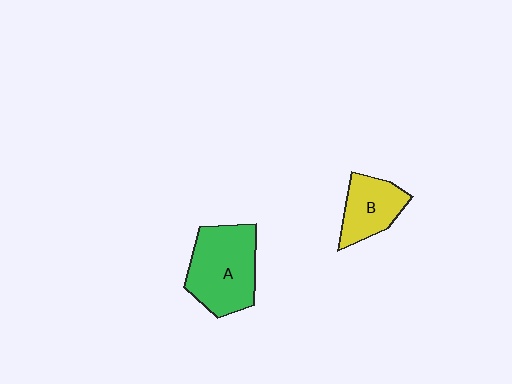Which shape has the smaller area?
Shape B (yellow).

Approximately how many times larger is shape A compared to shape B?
Approximately 1.6 times.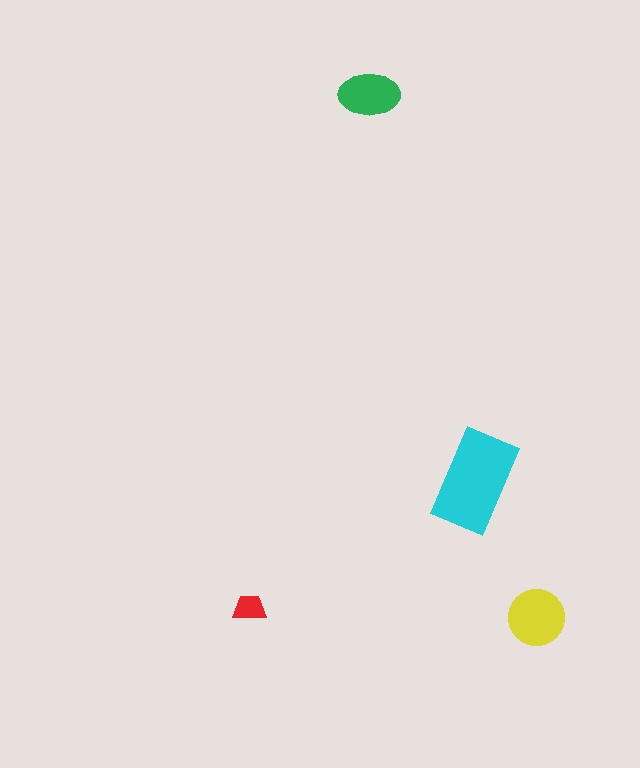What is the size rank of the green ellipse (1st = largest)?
3rd.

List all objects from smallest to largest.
The red trapezoid, the green ellipse, the yellow circle, the cyan rectangle.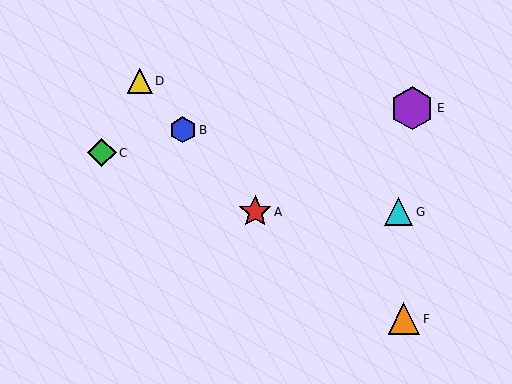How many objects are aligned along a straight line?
3 objects (A, B, D) are aligned along a straight line.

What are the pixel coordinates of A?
Object A is at (255, 212).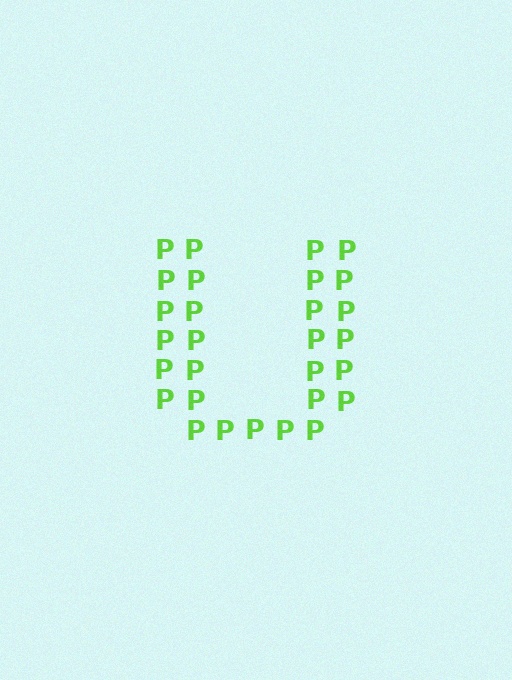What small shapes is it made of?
It is made of small letter P's.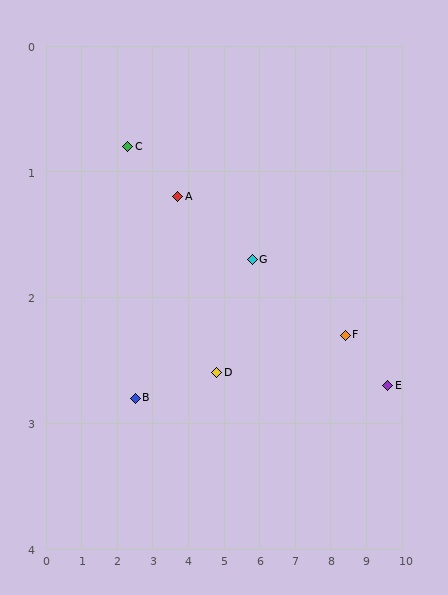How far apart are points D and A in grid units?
Points D and A are about 1.8 grid units apart.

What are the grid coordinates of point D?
Point D is at approximately (4.8, 2.6).